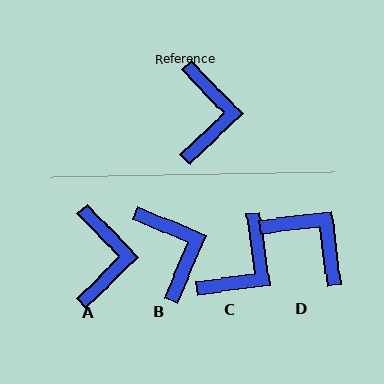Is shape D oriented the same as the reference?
No, it is off by about 53 degrees.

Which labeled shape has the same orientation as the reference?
A.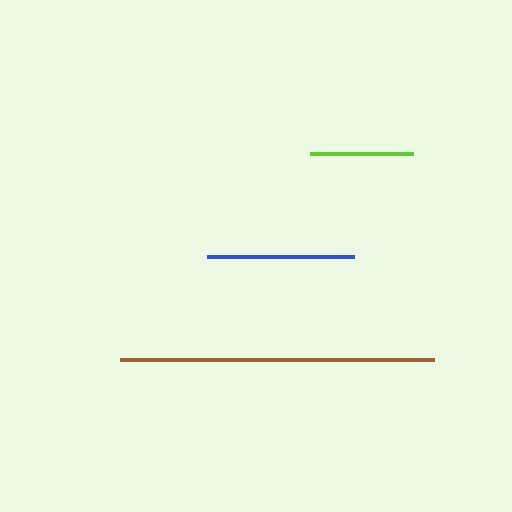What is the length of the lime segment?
The lime segment is approximately 103 pixels long.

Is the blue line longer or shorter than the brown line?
The brown line is longer than the blue line.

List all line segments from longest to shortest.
From longest to shortest: brown, blue, lime.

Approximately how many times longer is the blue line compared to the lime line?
The blue line is approximately 1.4 times the length of the lime line.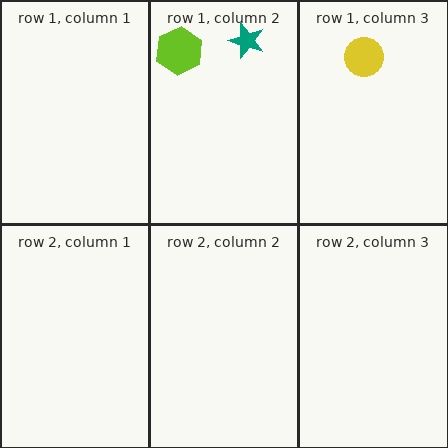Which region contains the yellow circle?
The row 1, column 3 region.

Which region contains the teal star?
The row 1, column 2 region.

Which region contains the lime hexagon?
The row 1, column 2 region.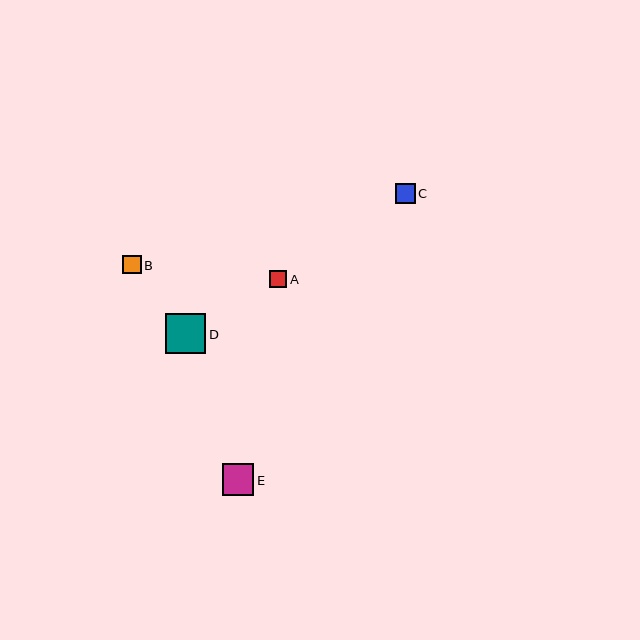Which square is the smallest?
Square A is the smallest with a size of approximately 17 pixels.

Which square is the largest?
Square D is the largest with a size of approximately 40 pixels.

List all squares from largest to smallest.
From largest to smallest: D, E, C, B, A.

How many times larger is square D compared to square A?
Square D is approximately 2.4 times the size of square A.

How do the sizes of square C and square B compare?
Square C and square B are approximately the same size.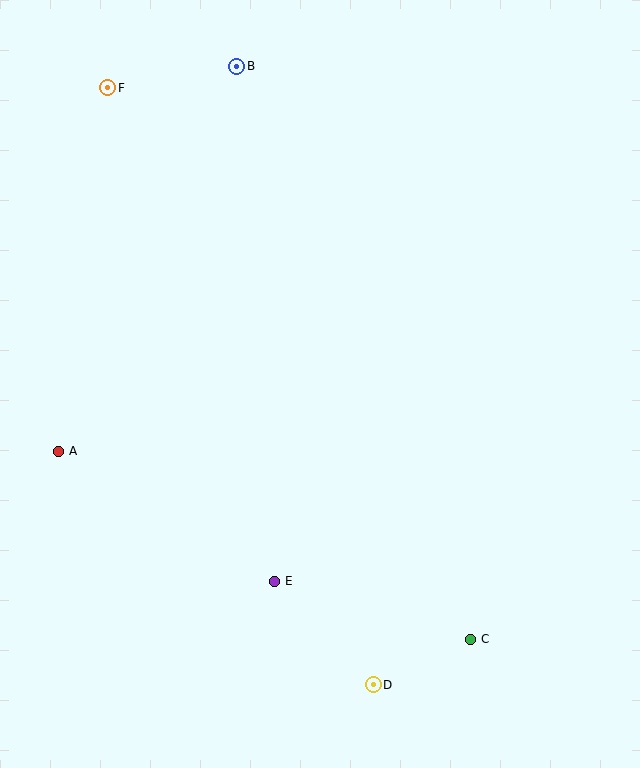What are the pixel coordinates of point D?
Point D is at (373, 685).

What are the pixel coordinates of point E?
Point E is at (275, 581).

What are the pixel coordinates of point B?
Point B is at (237, 66).